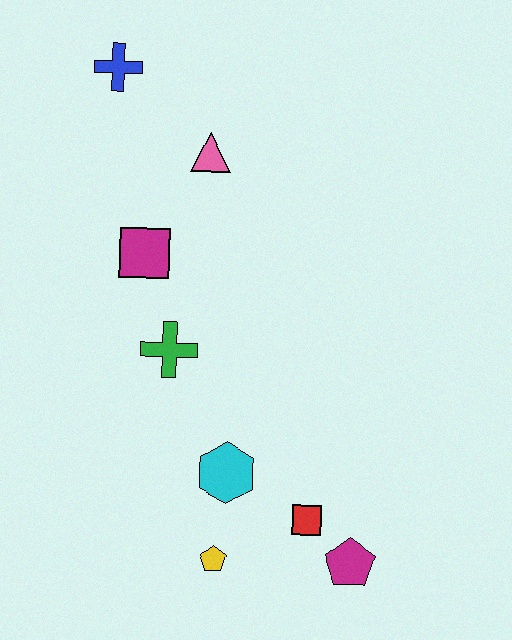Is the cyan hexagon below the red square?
No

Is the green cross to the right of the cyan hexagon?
No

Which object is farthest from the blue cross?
The magenta pentagon is farthest from the blue cross.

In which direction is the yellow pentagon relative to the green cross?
The yellow pentagon is below the green cross.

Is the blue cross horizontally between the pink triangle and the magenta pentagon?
No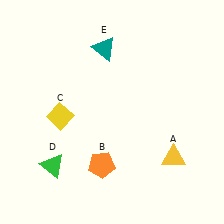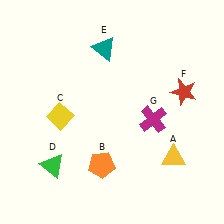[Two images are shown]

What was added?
A red star (F), a magenta cross (G) were added in Image 2.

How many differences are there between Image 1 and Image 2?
There are 2 differences between the two images.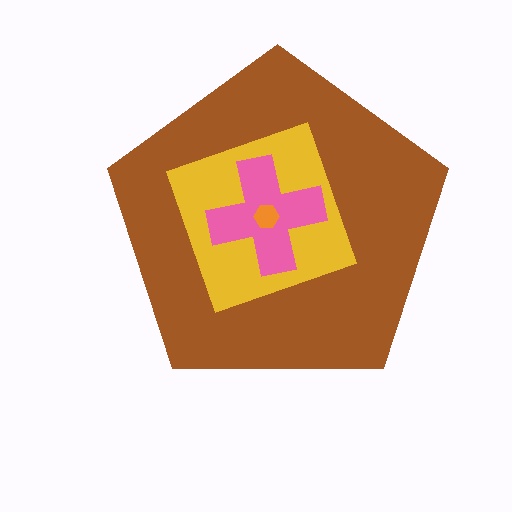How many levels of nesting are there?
4.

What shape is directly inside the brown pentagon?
The yellow diamond.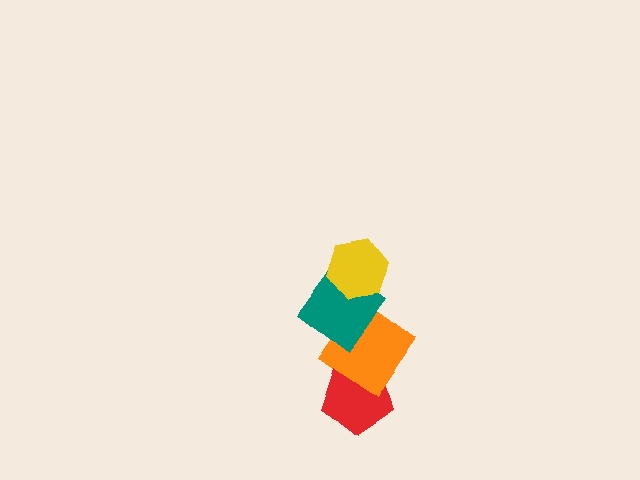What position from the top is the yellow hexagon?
The yellow hexagon is 1st from the top.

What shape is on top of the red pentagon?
The orange diamond is on top of the red pentagon.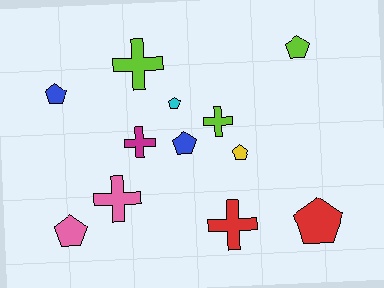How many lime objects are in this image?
There are 3 lime objects.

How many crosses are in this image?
There are 5 crosses.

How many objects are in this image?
There are 12 objects.